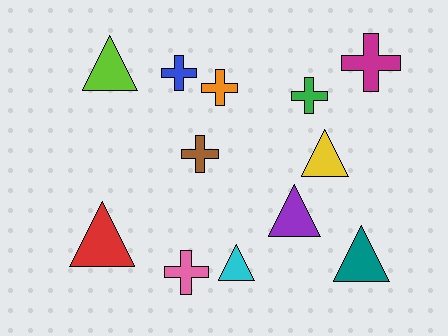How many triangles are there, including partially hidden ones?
There are 6 triangles.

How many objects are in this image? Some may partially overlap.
There are 12 objects.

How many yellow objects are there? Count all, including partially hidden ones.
There is 1 yellow object.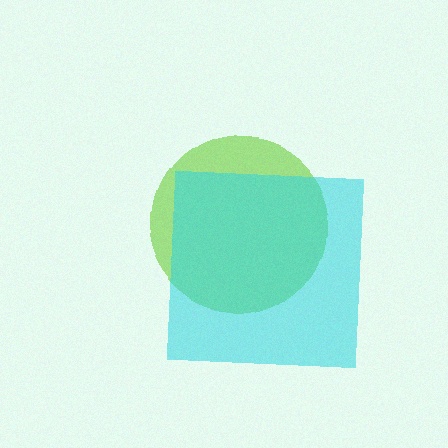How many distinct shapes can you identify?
There are 2 distinct shapes: a lime circle, a cyan square.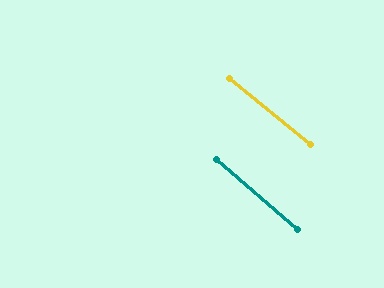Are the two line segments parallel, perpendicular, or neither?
Parallel — their directions differ by only 1.6°.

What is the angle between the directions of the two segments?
Approximately 2 degrees.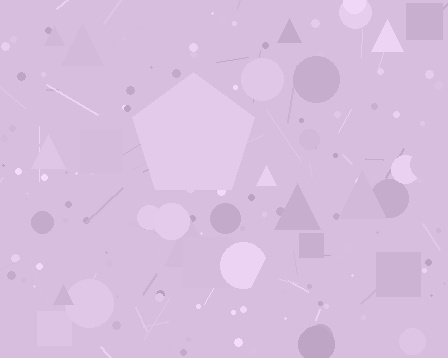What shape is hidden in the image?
A pentagon is hidden in the image.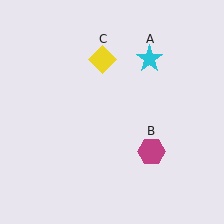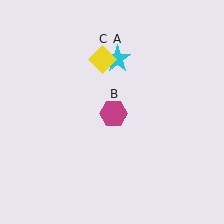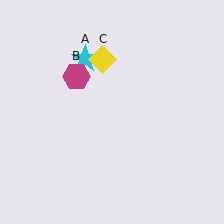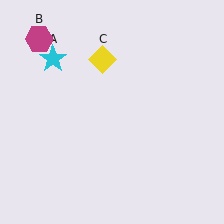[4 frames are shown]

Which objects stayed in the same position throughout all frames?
Yellow diamond (object C) remained stationary.